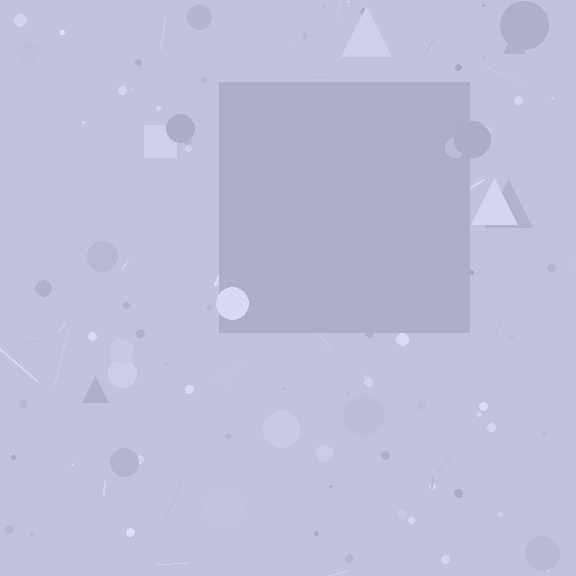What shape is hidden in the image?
A square is hidden in the image.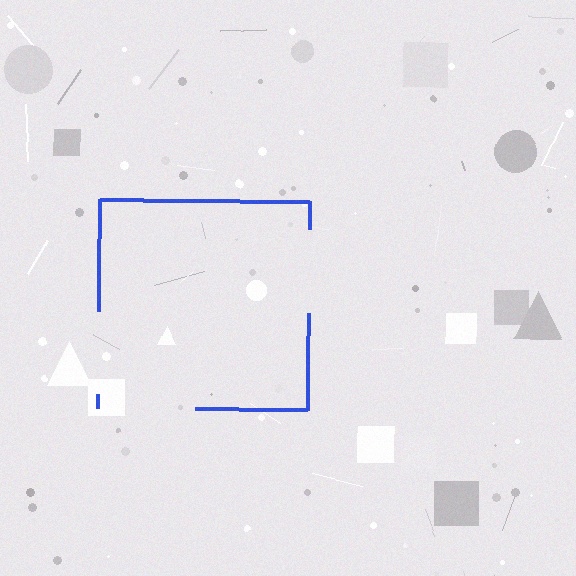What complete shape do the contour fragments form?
The contour fragments form a square.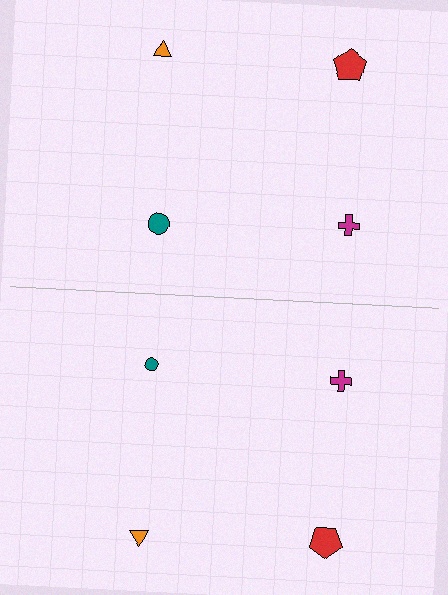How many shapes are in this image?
There are 8 shapes in this image.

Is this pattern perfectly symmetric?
No, the pattern is not perfectly symmetric. The teal circle on the bottom side has a different size than its mirror counterpart.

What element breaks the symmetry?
The teal circle on the bottom side has a different size than its mirror counterpart.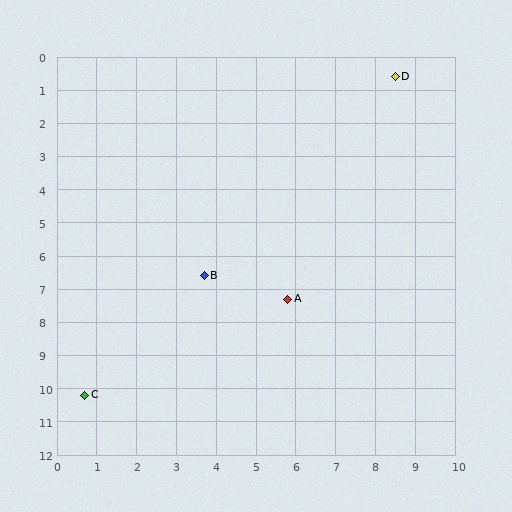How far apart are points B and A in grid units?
Points B and A are about 2.2 grid units apart.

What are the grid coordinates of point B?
Point B is at approximately (3.7, 6.6).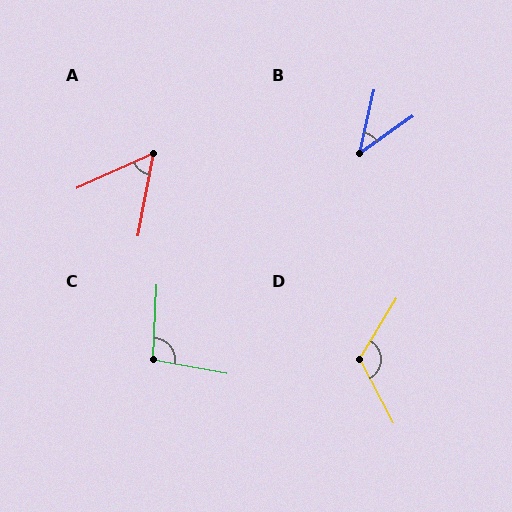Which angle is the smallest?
B, at approximately 42 degrees.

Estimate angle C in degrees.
Approximately 98 degrees.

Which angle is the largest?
D, at approximately 121 degrees.